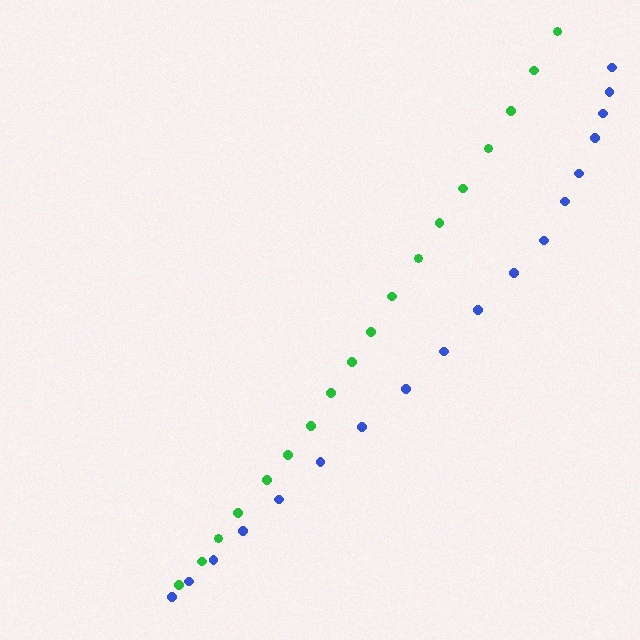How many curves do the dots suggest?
There are 2 distinct paths.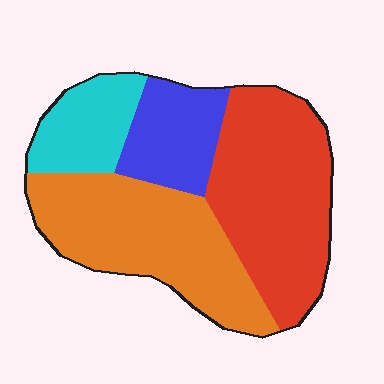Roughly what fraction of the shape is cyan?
Cyan takes up less than a quarter of the shape.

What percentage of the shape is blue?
Blue takes up less than a quarter of the shape.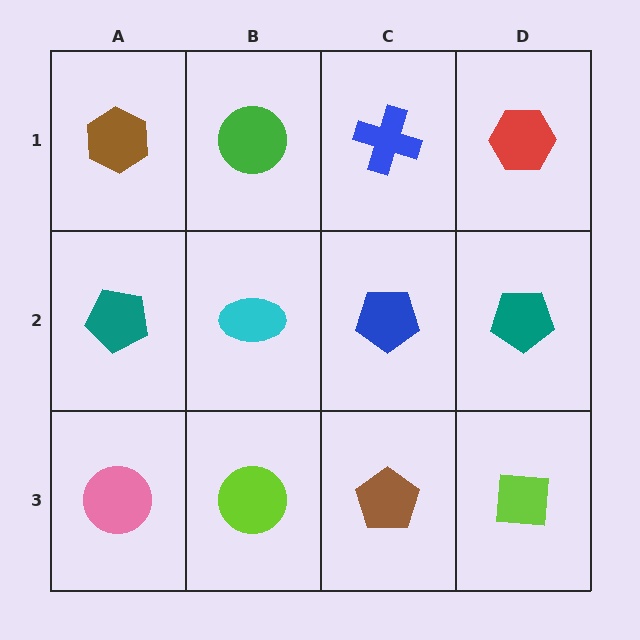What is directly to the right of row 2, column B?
A blue pentagon.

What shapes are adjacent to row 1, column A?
A teal pentagon (row 2, column A), a green circle (row 1, column B).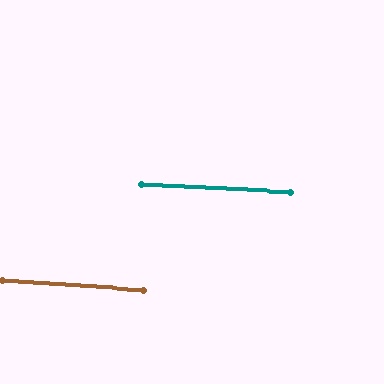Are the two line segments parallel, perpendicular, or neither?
Parallel — their directions differ by only 0.8°.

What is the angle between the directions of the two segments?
Approximately 1 degree.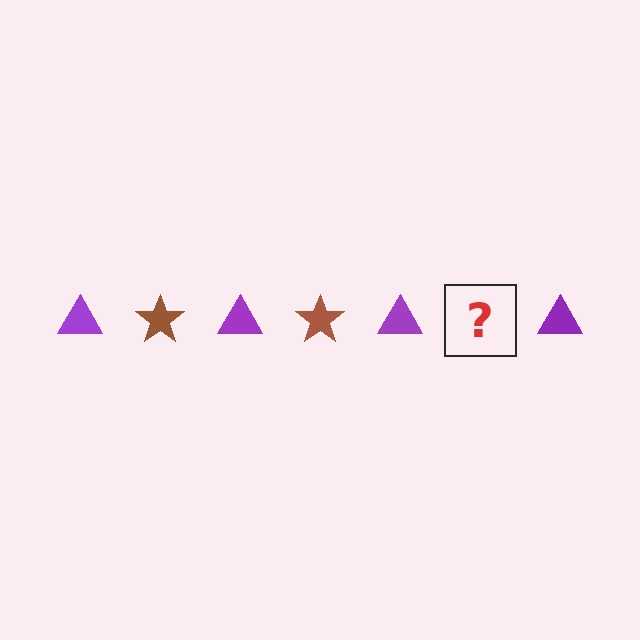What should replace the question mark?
The question mark should be replaced with a brown star.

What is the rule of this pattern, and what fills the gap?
The rule is that the pattern alternates between purple triangle and brown star. The gap should be filled with a brown star.